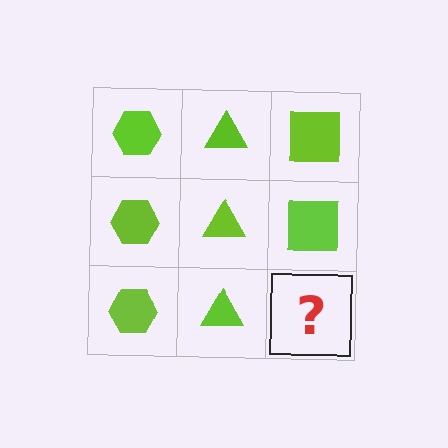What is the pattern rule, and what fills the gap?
The rule is that each column has a consistent shape. The gap should be filled with a lime square.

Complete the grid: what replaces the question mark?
The question mark should be replaced with a lime square.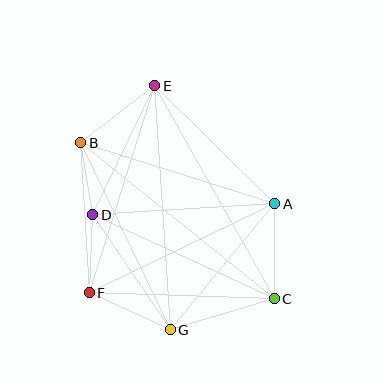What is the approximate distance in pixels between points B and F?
The distance between B and F is approximately 150 pixels.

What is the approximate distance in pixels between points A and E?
The distance between A and E is approximately 168 pixels.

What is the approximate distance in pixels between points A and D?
The distance between A and D is approximately 182 pixels.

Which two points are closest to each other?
Points B and D are closest to each other.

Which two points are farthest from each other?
Points B and C are farthest from each other.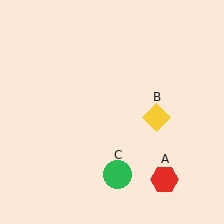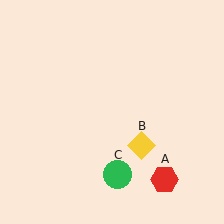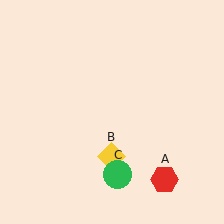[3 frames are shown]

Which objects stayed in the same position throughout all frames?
Red hexagon (object A) and green circle (object C) remained stationary.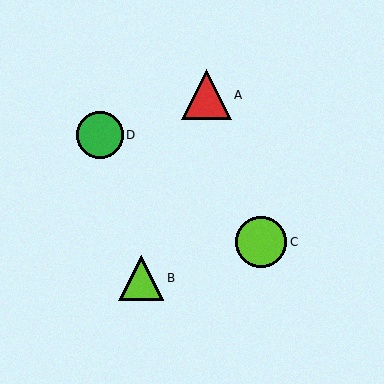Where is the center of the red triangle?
The center of the red triangle is at (206, 95).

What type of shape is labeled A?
Shape A is a red triangle.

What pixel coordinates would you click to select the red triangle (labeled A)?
Click at (206, 95) to select the red triangle A.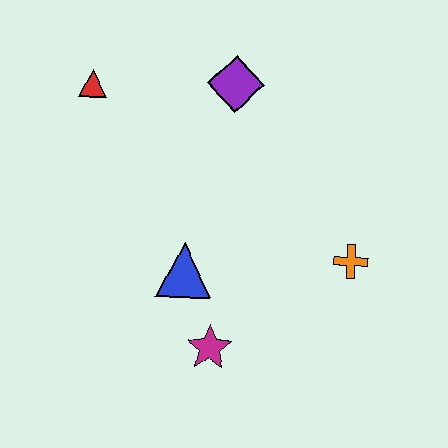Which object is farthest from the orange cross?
The red triangle is farthest from the orange cross.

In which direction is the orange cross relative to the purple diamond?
The orange cross is below the purple diamond.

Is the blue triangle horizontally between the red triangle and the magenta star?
Yes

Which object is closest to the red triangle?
The purple diamond is closest to the red triangle.